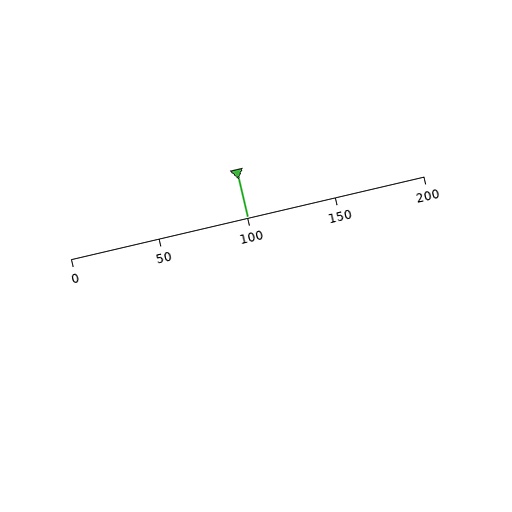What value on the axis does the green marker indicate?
The marker indicates approximately 100.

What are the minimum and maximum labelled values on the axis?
The axis runs from 0 to 200.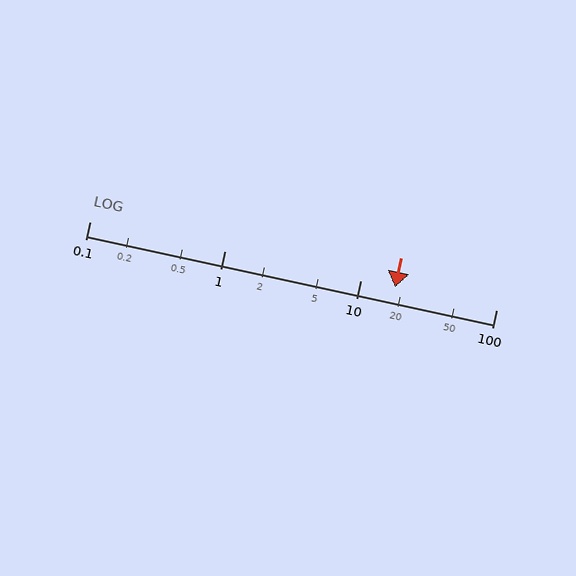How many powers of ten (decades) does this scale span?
The scale spans 3 decades, from 0.1 to 100.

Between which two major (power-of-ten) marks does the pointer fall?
The pointer is between 10 and 100.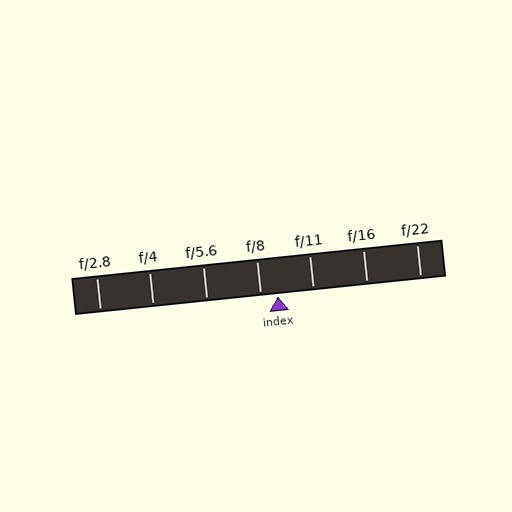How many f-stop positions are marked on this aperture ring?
There are 7 f-stop positions marked.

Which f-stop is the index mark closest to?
The index mark is closest to f/8.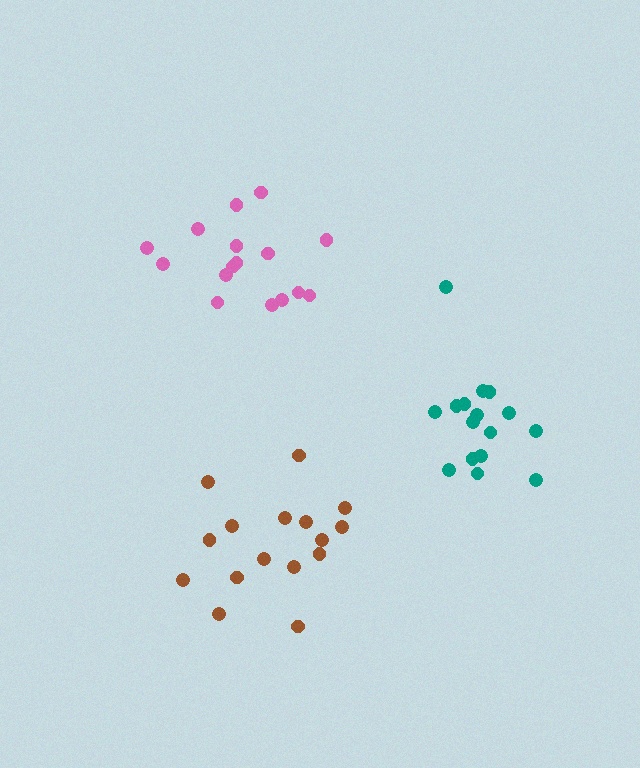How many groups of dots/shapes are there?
There are 3 groups.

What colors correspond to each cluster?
The clusters are colored: brown, teal, pink.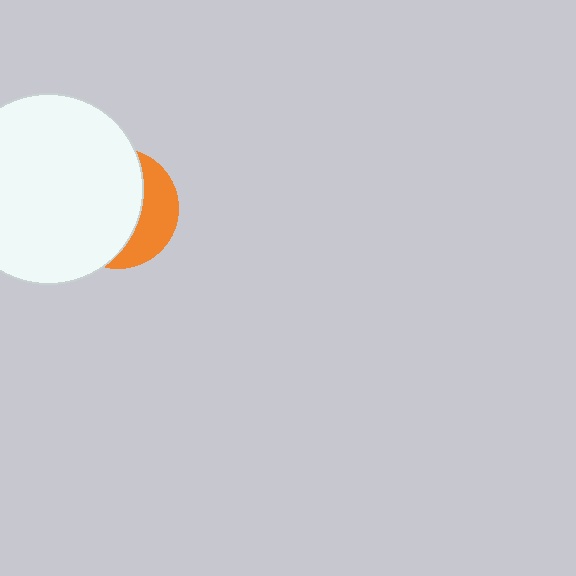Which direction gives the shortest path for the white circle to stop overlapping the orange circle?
Moving left gives the shortest separation.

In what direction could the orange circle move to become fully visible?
The orange circle could move right. That would shift it out from behind the white circle entirely.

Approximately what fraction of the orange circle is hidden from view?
Roughly 67% of the orange circle is hidden behind the white circle.